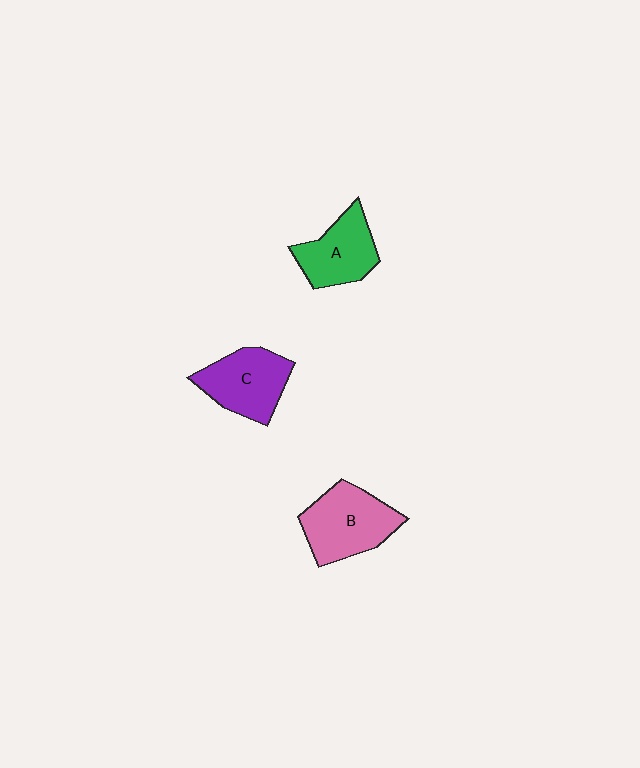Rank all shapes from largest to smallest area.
From largest to smallest: B (pink), C (purple), A (green).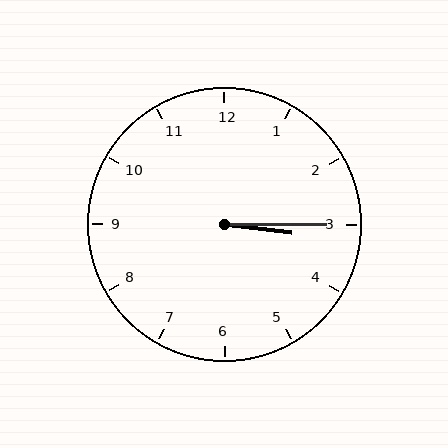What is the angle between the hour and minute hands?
Approximately 8 degrees.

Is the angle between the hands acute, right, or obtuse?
It is acute.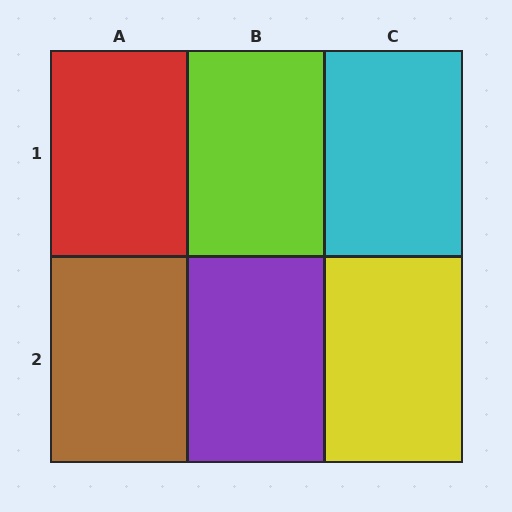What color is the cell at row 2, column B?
Purple.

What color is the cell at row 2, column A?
Brown.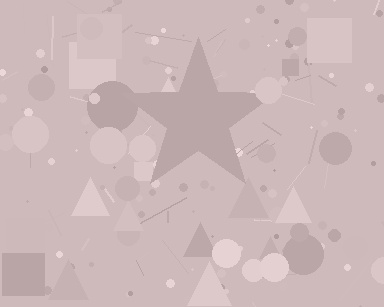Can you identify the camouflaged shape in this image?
The camouflaged shape is a star.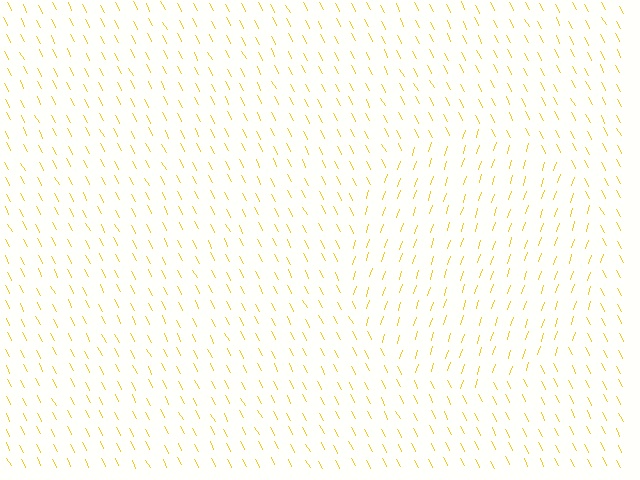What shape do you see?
I see a circle.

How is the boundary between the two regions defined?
The boundary is defined purely by a change in line orientation (approximately 45 degrees difference). All lines are the same color and thickness.